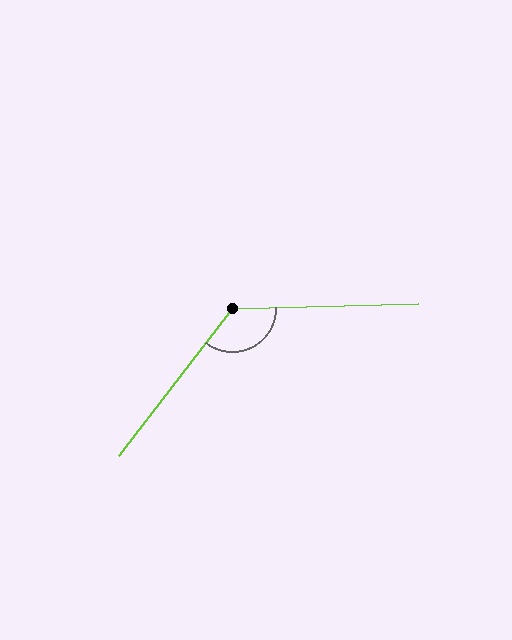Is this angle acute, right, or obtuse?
It is obtuse.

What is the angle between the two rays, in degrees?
Approximately 129 degrees.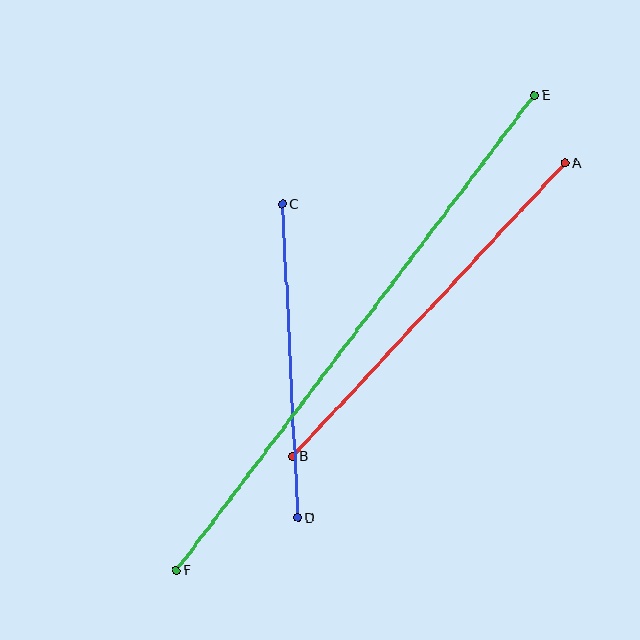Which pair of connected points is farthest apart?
Points E and F are farthest apart.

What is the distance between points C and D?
The distance is approximately 314 pixels.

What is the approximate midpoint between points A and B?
The midpoint is at approximately (428, 310) pixels.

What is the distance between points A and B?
The distance is approximately 400 pixels.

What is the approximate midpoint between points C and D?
The midpoint is at approximately (290, 361) pixels.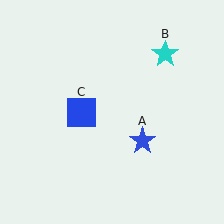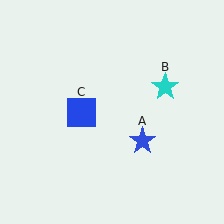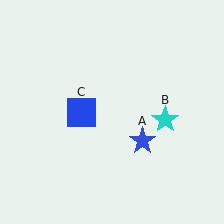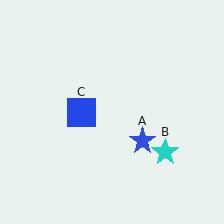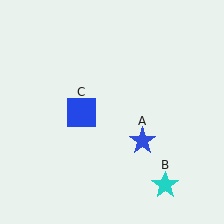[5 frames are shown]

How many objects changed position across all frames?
1 object changed position: cyan star (object B).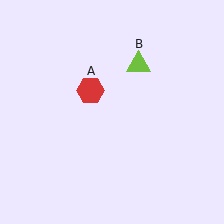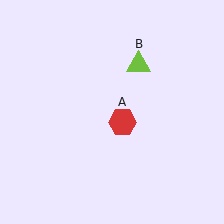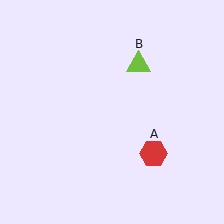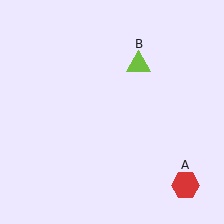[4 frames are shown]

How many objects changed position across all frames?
1 object changed position: red hexagon (object A).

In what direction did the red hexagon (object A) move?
The red hexagon (object A) moved down and to the right.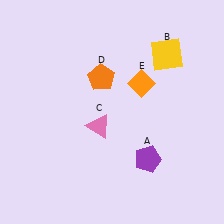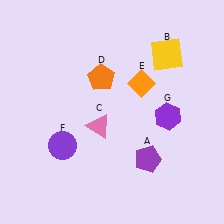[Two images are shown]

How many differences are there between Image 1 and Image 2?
There are 2 differences between the two images.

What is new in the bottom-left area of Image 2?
A purple circle (F) was added in the bottom-left area of Image 2.